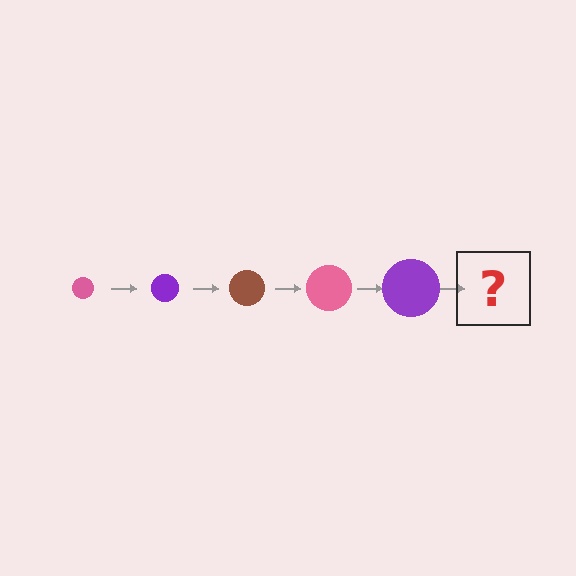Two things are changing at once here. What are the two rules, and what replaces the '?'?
The two rules are that the circle grows larger each step and the color cycles through pink, purple, and brown. The '?' should be a brown circle, larger than the previous one.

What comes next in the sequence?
The next element should be a brown circle, larger than the previous one.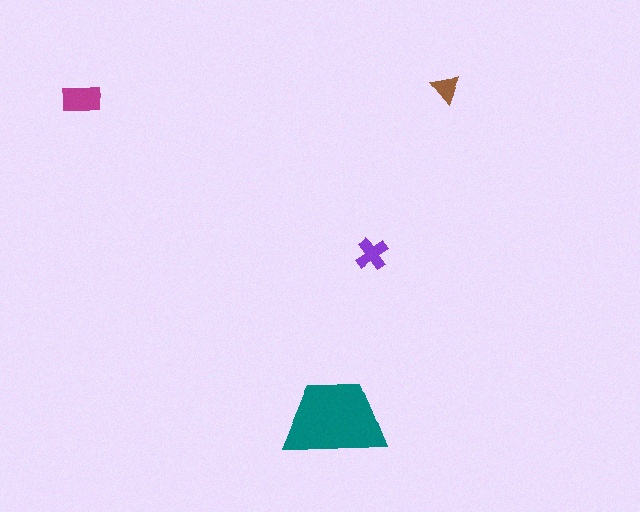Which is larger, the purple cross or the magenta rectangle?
The magenta rectangle.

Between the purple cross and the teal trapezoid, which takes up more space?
The teal trapezoid.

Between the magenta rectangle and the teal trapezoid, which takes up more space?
The teal trapezoid.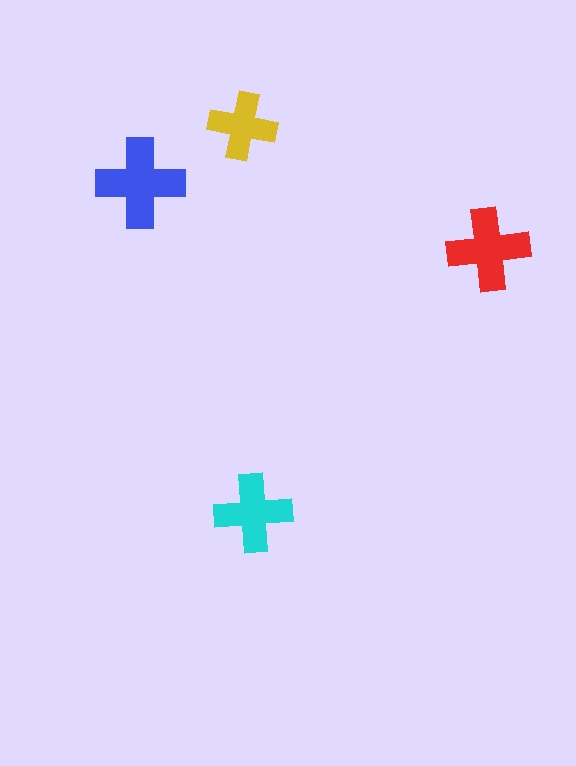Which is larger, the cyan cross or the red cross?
The red one.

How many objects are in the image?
There are 4 objects in the image.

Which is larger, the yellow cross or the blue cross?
The blue one.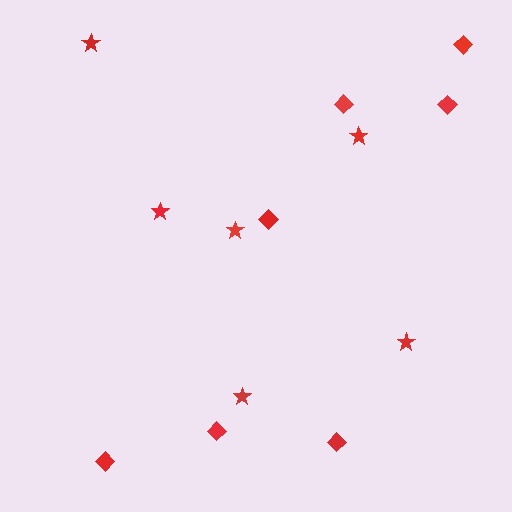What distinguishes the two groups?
There are 2 groups: one group of stars (6) and one group of diamonds (7).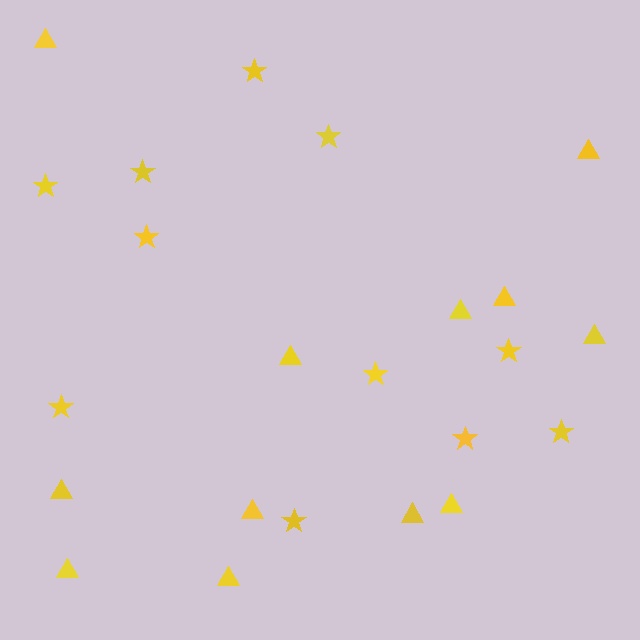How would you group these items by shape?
There are 2 groups: one group of triangles (12) and one group of stars (11).